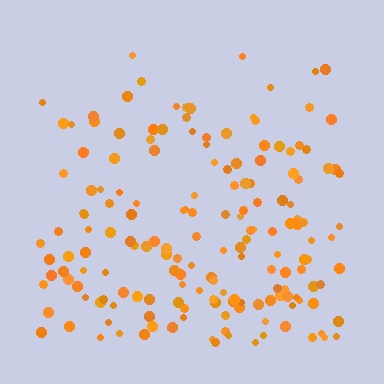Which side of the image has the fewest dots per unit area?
The top.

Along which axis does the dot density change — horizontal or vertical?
Vertical.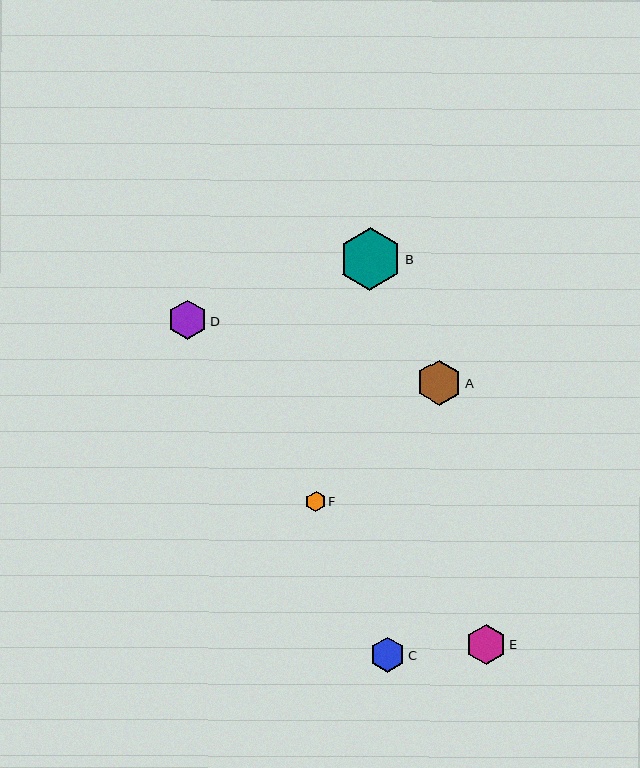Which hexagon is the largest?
Hexagon B is the largest with a size of approximately 63 pixels.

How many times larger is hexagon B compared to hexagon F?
Hexagon B is approximately 3.1 times the size of hexagon F.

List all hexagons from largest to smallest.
From largest to smallest: B, A, E, D, C, F.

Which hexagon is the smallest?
Hexagon F is the smallest with a size of approximately 20 pixels.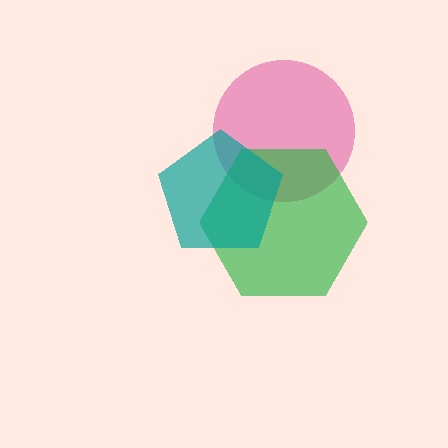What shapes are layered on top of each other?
The layered shapes are: a magenta circle, a green hexagon, a teal pentagon.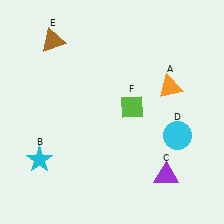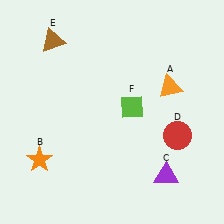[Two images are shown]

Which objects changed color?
B changed from cyan to orange. D changed from cyan to red.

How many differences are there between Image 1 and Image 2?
There are 2 differences between the two images.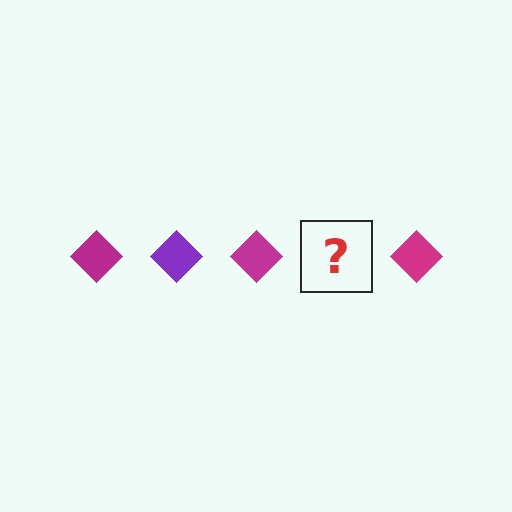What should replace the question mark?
The question mark should be replaced with a purple diamond.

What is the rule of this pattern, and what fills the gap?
The rule is that the pattern cycles through magenta, purple diamonds. The gap should be filled with a purple diamond.